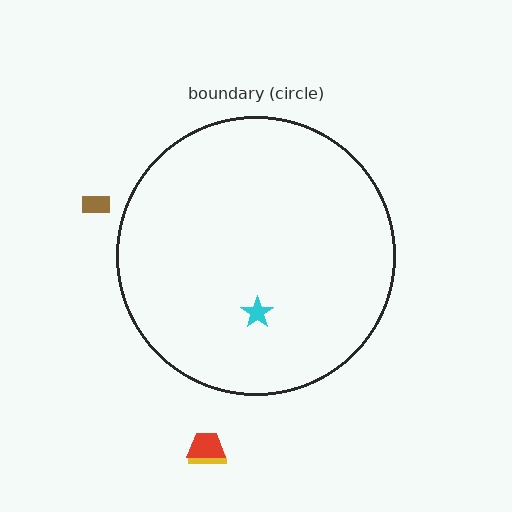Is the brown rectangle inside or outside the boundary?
Outside.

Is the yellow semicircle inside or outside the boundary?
Outside.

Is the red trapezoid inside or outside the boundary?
Outside.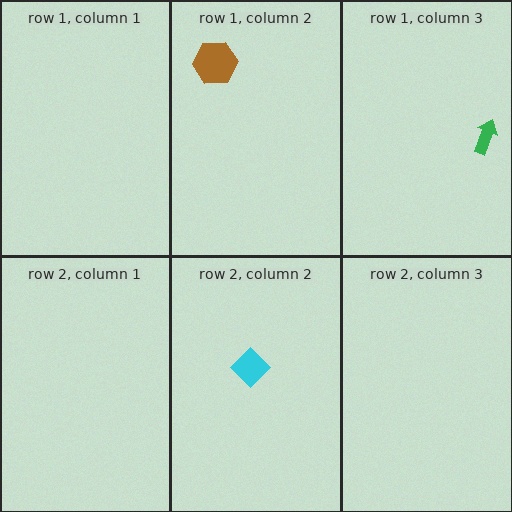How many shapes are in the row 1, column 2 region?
1.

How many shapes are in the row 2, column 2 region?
1.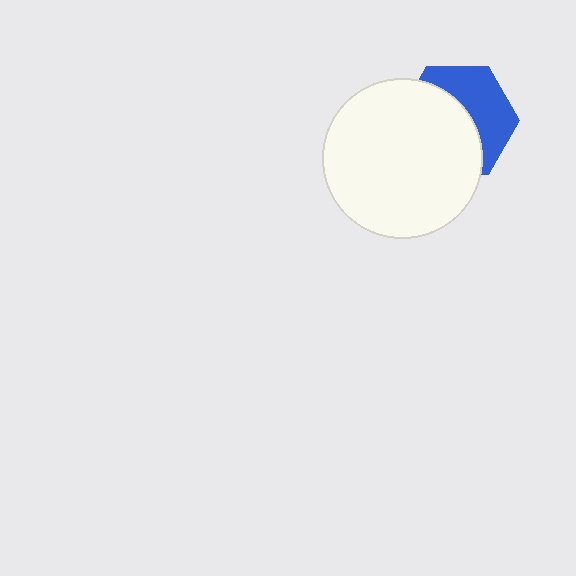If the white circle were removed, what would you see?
You would see the complete blue hexagon.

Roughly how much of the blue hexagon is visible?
A small part of it is visible (roughly 44%).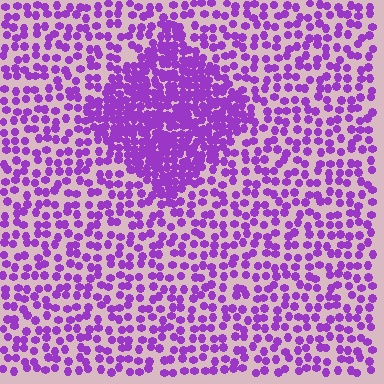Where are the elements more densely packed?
The elements are more densely packed inside the diamond boundary.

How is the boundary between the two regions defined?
The boundary is defined by a change in element density (approximately 2.3x ratio). All elements are the same color, size, and shape.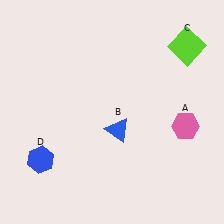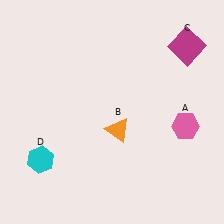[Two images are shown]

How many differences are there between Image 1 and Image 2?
There are 3 differences between the two images.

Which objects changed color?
B changed from blue to orange. C changed from lime to magenta. D changed from blue to cyan.